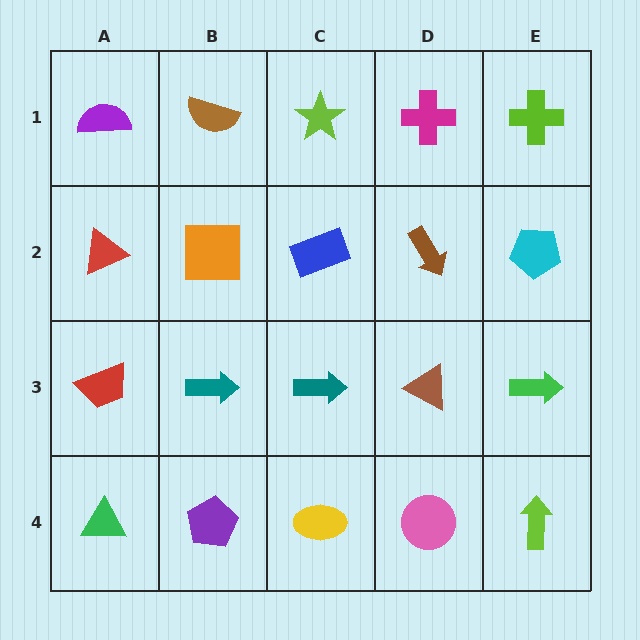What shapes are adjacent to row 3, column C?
A blue rectangle (row 2, column C), a yellow ellipse (row 4, column C), a teal arrow (row 3, column B), a brown triangle (row 3, column D).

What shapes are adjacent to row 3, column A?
A red triangle (row 2, column A), a green triangle (row 4, column A), a teal arrow (row 3, column B).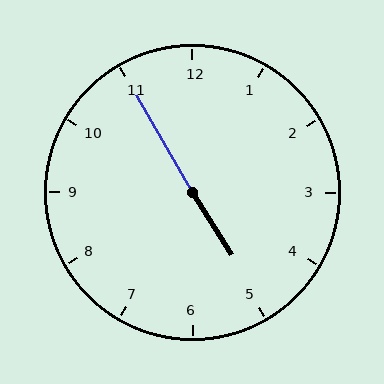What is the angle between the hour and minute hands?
Approximately 178 degrees.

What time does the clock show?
4:55.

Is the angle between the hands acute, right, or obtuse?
It is obtuse.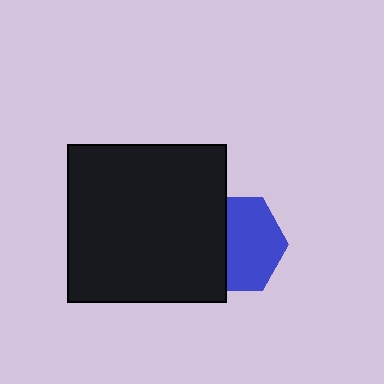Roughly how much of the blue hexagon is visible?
About half of it is visible (roughly 60%).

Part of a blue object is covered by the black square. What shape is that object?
It is a hexagon.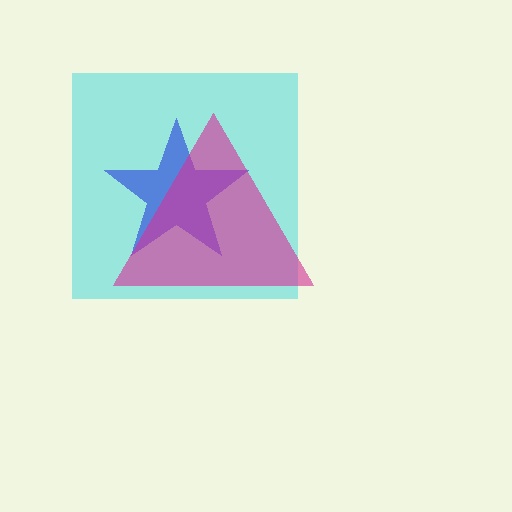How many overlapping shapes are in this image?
There are 3 overlapping shapes in the image.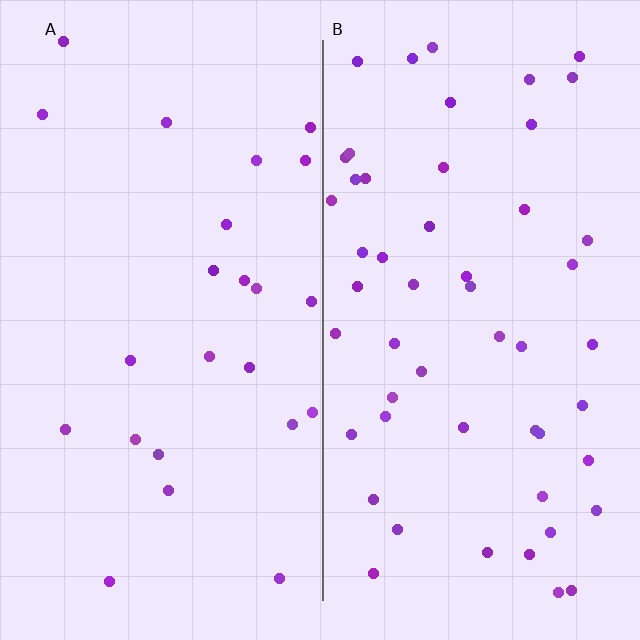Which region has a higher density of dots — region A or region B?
B (the right).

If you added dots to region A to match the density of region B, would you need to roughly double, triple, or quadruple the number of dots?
Approximately double.